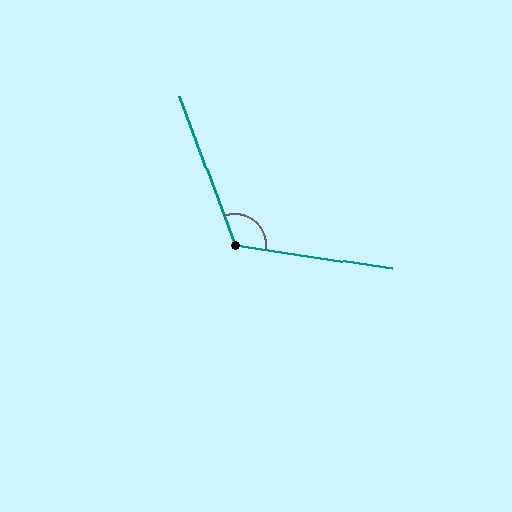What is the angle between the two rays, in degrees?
Approximately 119 degrees.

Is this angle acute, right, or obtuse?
It is obtuse.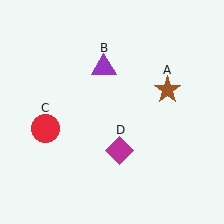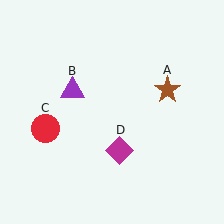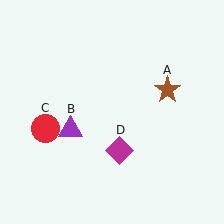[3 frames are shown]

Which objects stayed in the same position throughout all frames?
Brown star (object A) and red circle (object C) and magenta diamond (object D) remained stationary.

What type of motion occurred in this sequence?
The purple triangle (object B) rotated counterclockwise around the center of the scene.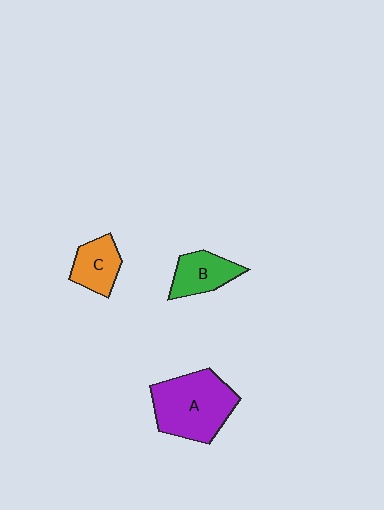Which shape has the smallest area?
Shape C (orange).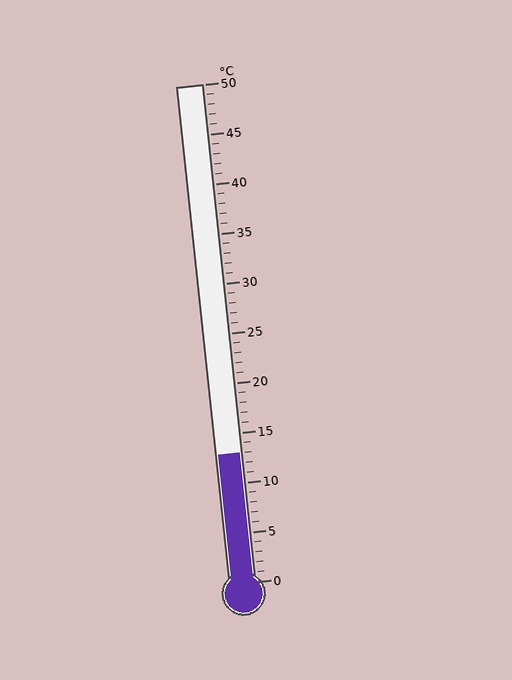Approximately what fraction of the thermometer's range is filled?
The thermometer is filled to approximately 25% of its range.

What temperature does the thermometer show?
The thermometer shows approximately 13°C.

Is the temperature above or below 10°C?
The temperature is above 10°C.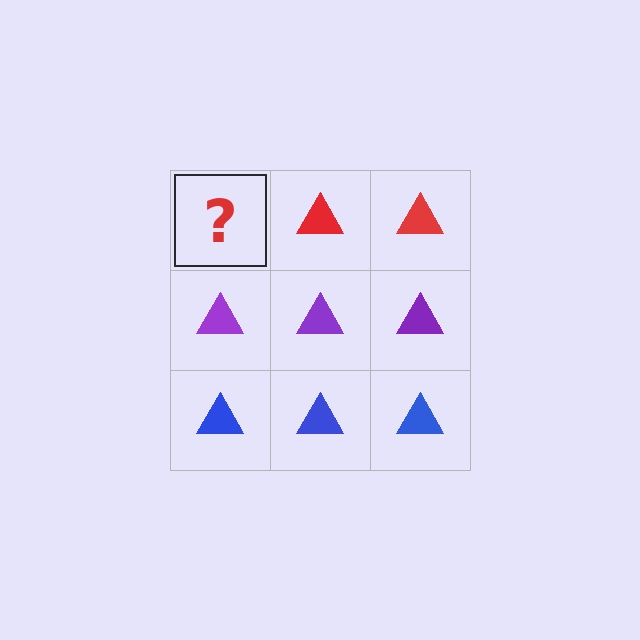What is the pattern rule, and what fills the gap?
The rule is that each row has a consistent color. The gap should be filled with a red triangle.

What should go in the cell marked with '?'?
The missing cell should contain a red triangle.